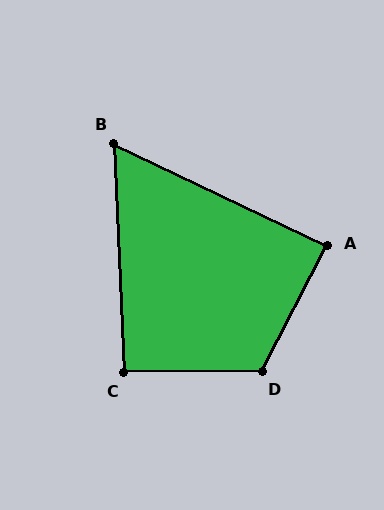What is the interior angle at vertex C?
Approximately 92 degrees (approximately right).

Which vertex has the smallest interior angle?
B, at approximately 62 degrees.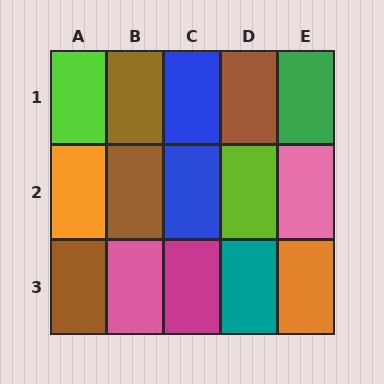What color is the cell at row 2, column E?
Pink.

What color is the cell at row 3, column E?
Orange.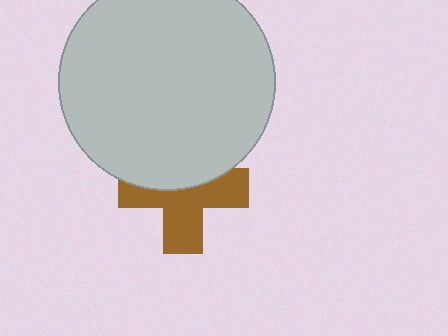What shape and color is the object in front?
The object in front is a light gray circle.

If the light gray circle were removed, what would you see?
You would see the complete brown cross.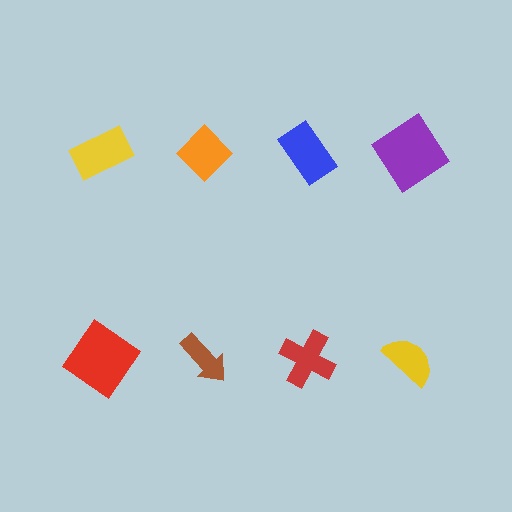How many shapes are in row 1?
4 shapes.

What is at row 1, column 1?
A yellow rectangle.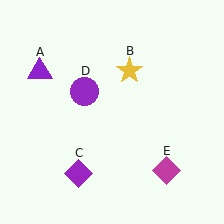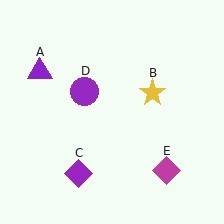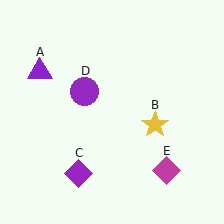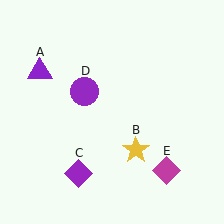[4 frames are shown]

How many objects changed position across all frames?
1 object changed position: yellow star (object B).